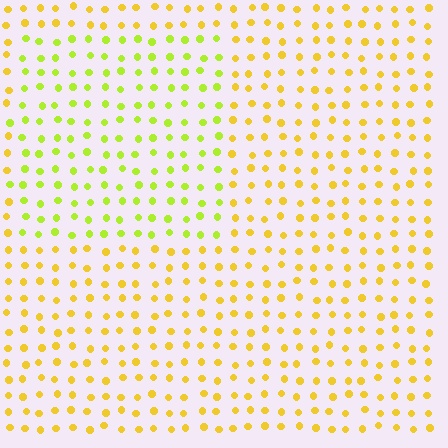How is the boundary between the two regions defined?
The boundary is defined purely by a slight shift in hue (about 32 degrees). Spacing, size, and orientation are identical on both sides.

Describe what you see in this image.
The image is filled with small yellow elements in a uniform arrangement. A rectangle-shaped region is visible where the elements are tinted to a slightly different hue, forming a subtle color boundary.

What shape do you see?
I see a rectangle.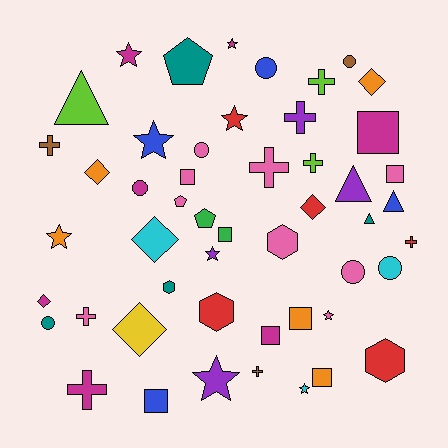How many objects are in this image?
There are 50 objects.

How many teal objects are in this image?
There are 4 teal objects.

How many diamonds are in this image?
There are 6 diamonds.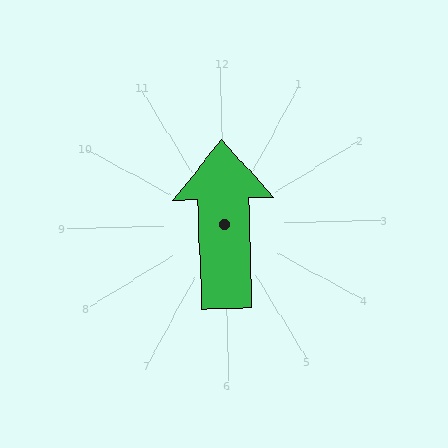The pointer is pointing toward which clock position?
Roughly 12 o'clock.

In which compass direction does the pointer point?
North.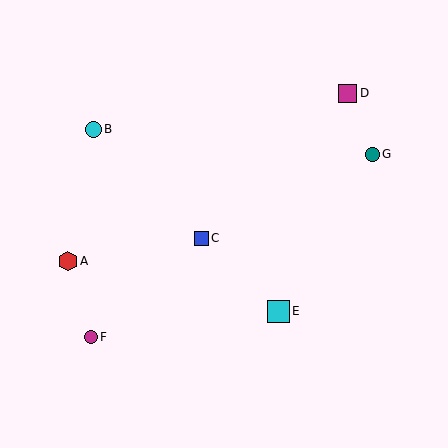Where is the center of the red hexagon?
The center of the red hexagon is at (68, 261).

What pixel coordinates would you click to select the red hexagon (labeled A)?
Click at (68, 261) to select the red hexagon A.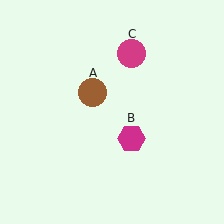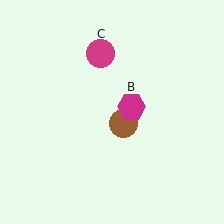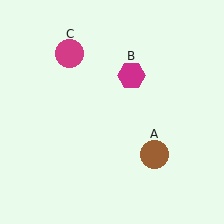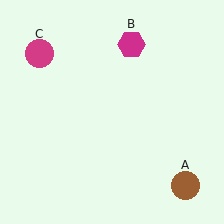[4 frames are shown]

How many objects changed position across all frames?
3 objects changed position: brown circle (object A), magenta hexagon (object B), magenta circle (object C).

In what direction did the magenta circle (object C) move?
The magenta circle (object C) moved left.